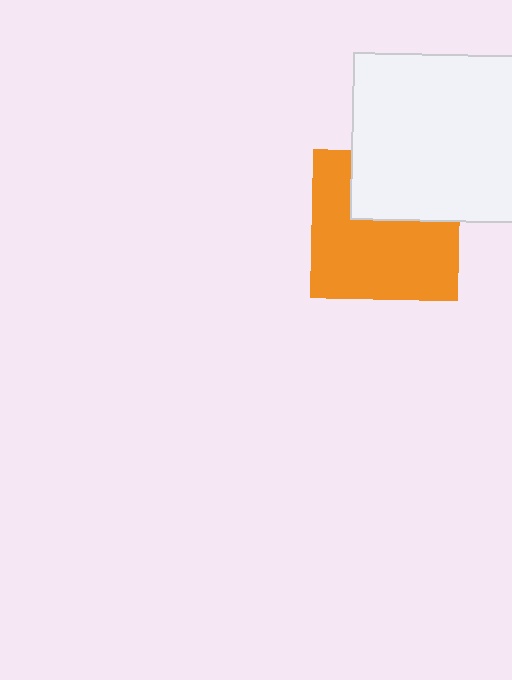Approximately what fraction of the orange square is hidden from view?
Roughly 35% of the orange square is hidden behind the white rectangle.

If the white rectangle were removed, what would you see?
You would see the complete orange square.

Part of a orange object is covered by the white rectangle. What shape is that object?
It is a square.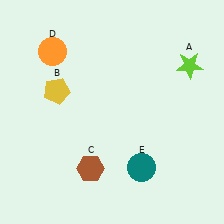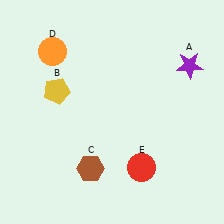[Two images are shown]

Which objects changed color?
A changed from lime to purple. E changed from teal to red.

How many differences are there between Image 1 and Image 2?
There are 2 differences between the two images.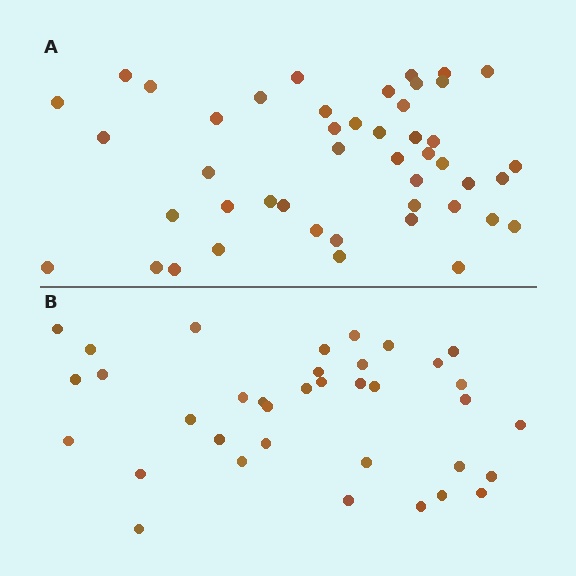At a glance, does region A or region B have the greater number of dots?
Region A (the top region) has more dots.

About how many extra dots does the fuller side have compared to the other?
Region A has roughly 10 or so more dots than region B.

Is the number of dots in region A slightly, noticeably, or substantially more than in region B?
Region A has noticeably more, but not dramatically so. The ratio is roughly 1.3 to 1.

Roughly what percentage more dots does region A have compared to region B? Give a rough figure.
About 30% more.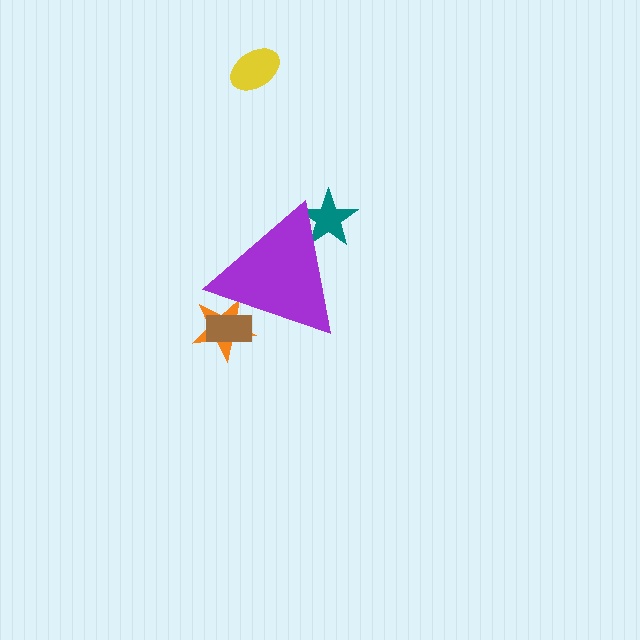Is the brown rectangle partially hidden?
Yes, the brown rectangle is partially hidden behind the purple triangle.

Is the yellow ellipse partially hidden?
No, the yellow ellipse is fully visible.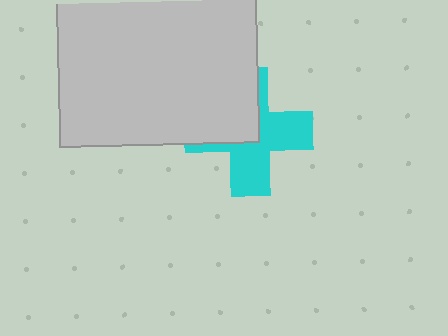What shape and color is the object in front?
The object in front is a light gray rectangle.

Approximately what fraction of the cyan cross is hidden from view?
Roughly 44% of the cyan cross is hidden behind the light gray rectangle.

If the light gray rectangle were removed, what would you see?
You would see the complete cyan cross.